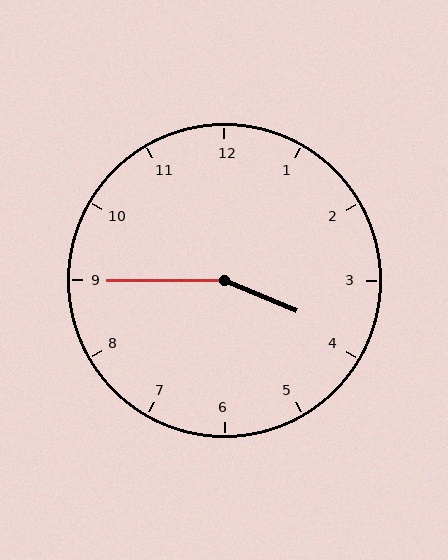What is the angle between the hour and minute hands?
Approximately 158 degrees.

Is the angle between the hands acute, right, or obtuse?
It is obtuse.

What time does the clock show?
3:45.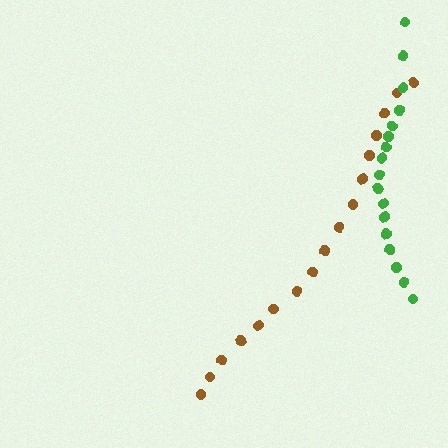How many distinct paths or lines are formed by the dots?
There are 2 distinct paths.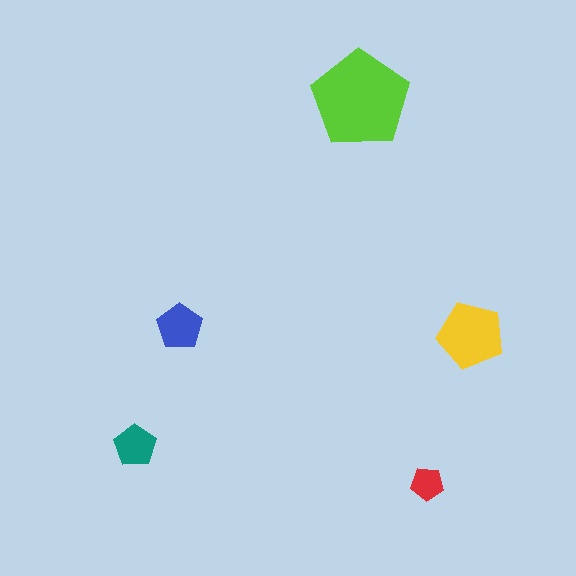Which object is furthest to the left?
The teal pentagon is leftmost.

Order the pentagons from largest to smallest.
the lime one, the yellow one, the blue one, the teal one, the red one.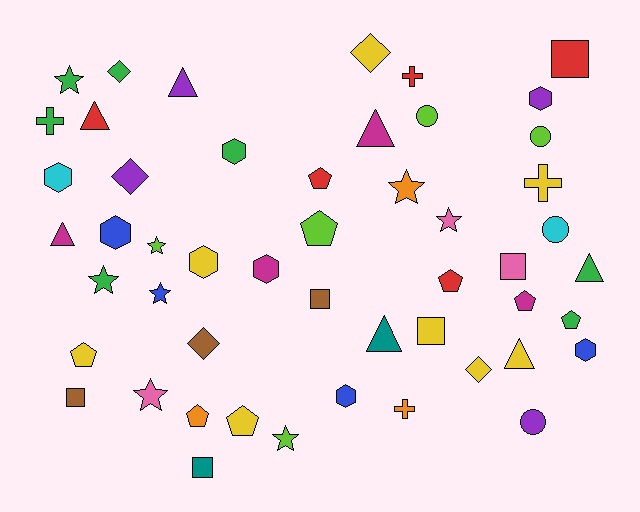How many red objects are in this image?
There are 5 red objects.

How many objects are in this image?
There are 50 objects.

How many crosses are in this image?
There are 4 crosses.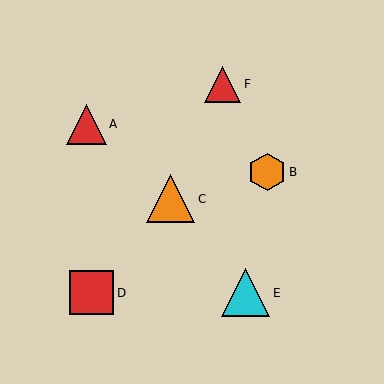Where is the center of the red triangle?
The center of the red triangle is at (86, 124).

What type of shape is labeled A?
Shape A is a red triangle.